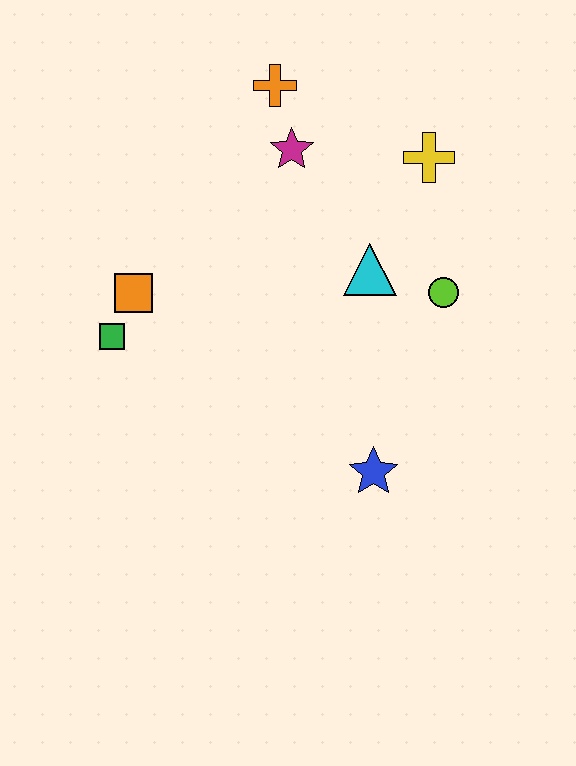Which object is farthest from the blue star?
The orange cross is farthest from the blue star.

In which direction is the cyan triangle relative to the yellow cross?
The cyan triangle is below the yellow cross.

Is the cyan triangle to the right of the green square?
Yes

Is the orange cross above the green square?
Yes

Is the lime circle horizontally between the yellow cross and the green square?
No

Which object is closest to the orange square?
The green square is closest to the orange square.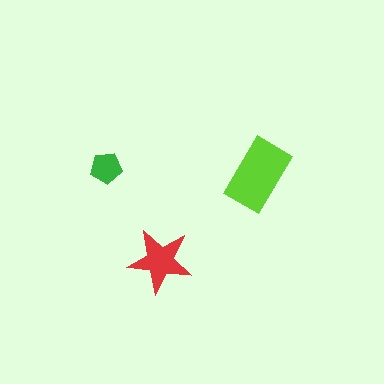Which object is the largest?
The lime rectangle.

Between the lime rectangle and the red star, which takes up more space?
The lime rectangle.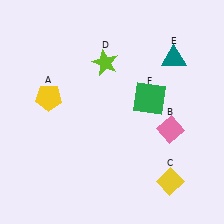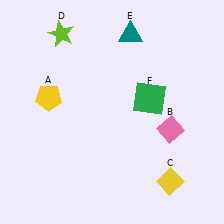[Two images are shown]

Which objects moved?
The objects that moved are: the lime star (D), the teal triangle (E).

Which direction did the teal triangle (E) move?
The teal triangle (E) moved left.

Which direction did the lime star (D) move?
The lime star (D) moved left.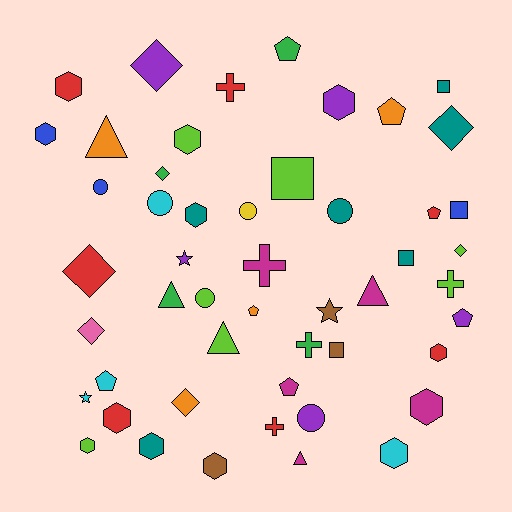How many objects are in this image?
There are 50 objects.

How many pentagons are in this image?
There are 7 pentagons.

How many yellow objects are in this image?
There is 1 yellow object.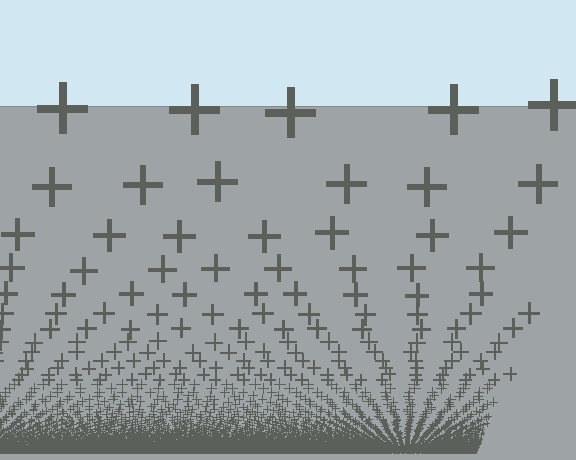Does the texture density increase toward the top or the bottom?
Density increases toward the bottom.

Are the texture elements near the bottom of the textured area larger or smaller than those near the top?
Smaller. The gradient is inverted — elements near the bottom are smaller and denser.